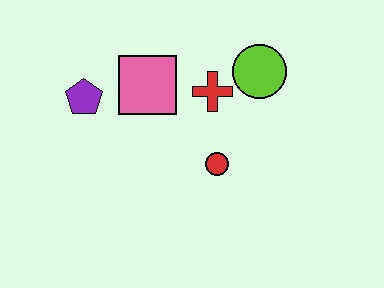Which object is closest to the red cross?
The lime circle is closest to the red cross.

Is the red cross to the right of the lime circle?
No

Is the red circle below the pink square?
Yes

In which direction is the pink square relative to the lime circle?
The pink square is to the left of the lime circle.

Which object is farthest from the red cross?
The purple pentagon is farthest from the red cross.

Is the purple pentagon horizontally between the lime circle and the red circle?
No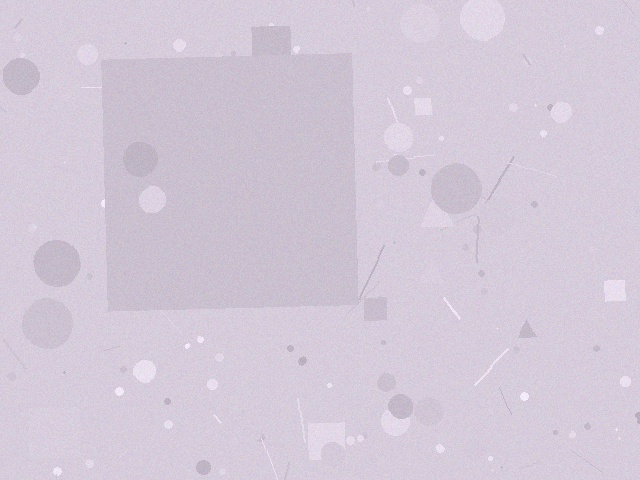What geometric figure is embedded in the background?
A square is embedded in the background.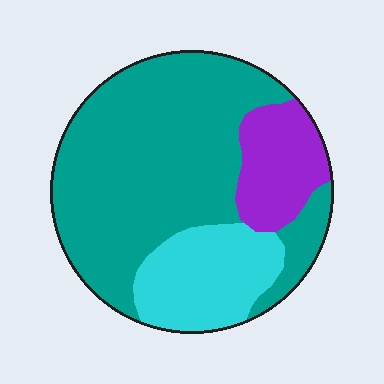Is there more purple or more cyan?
Cyan.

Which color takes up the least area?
Purple, at roughly 15%.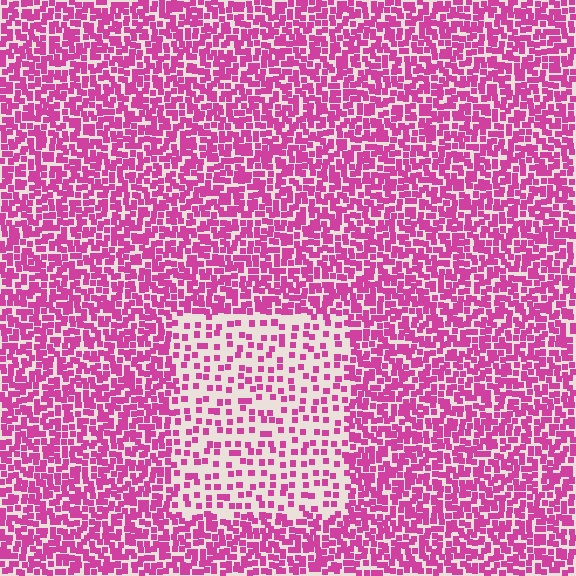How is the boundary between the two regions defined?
The boundary is defined by a change in element density (approximately 2.4x ratio). All elements are the same color, size, and shape.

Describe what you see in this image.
The image contains small magenta elements arranged at two different densities. A rectangle-shaped region is visible where the elements are less densely packed than the surrounding area.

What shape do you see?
I see a rectangle.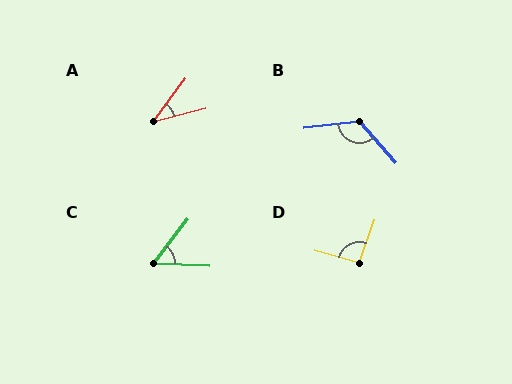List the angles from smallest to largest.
A (39°), C (54°), D (94°), B (125°).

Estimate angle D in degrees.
Approximately 94 degrees.